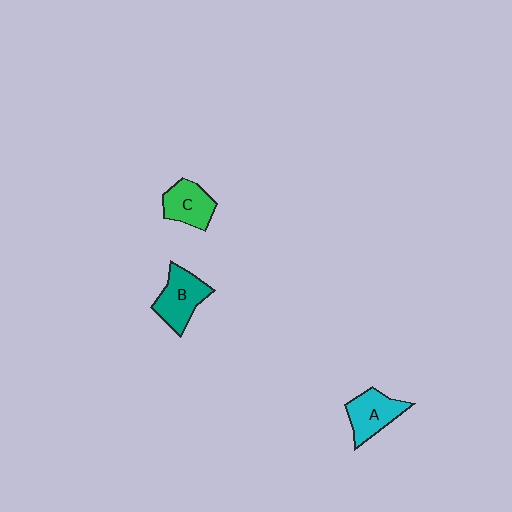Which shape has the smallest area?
Shape C (green).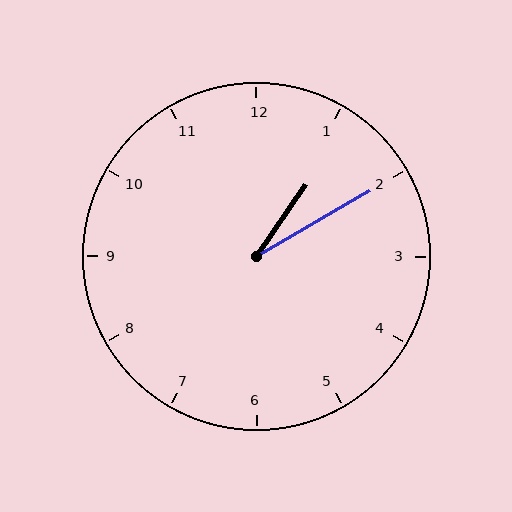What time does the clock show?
1:10.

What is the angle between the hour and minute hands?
Approximately 25 degrees.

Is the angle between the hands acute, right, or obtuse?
It is acute.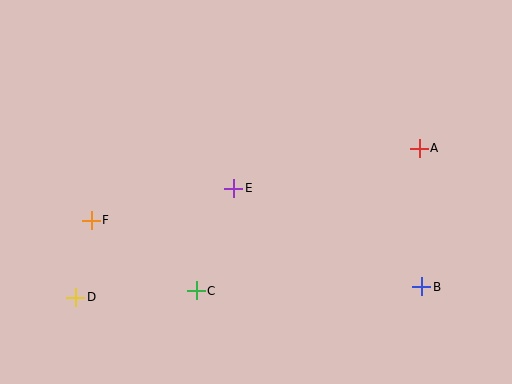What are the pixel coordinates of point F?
Point F is at (91, 220).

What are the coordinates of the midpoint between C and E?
The midpoint between C and E is at (215, 239).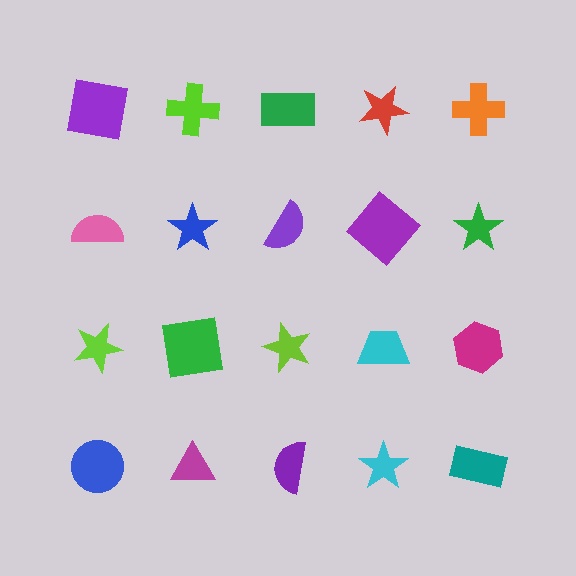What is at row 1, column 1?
A purple square.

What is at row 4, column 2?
A magenta triangle.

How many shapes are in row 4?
5 shapes.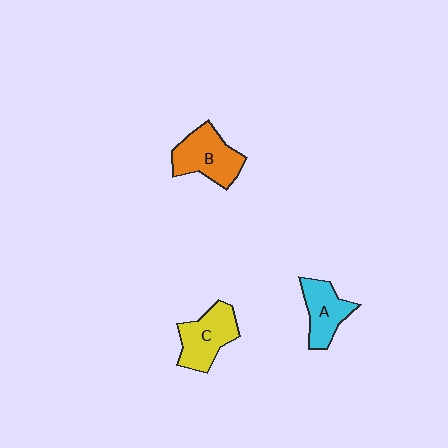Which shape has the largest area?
Shape B (orange).